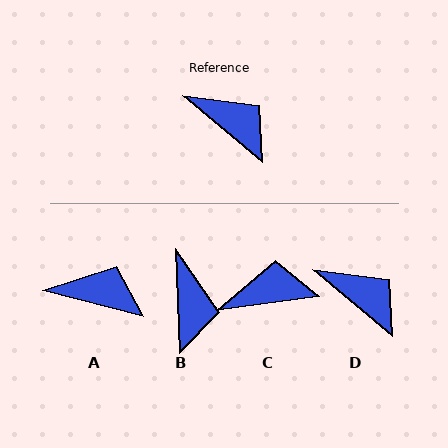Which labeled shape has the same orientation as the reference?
D.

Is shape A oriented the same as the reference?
No, it is off by about 25 degrees.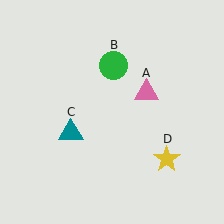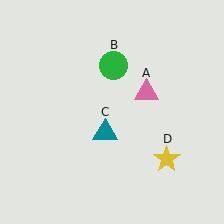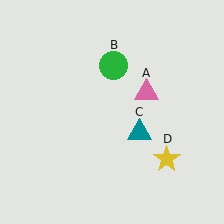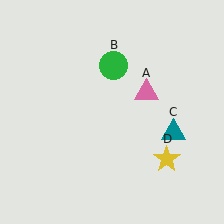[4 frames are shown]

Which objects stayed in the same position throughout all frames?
Pink triangle (object A) and green circle (object B) and yellow star (object D) remained stationary.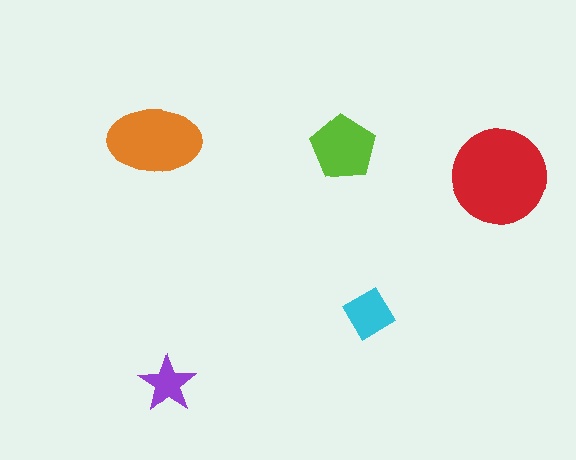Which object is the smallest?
The purple star.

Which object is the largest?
The red circle.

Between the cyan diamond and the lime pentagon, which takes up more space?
The lime pentagon.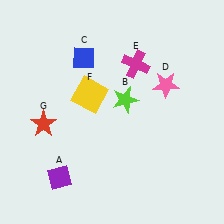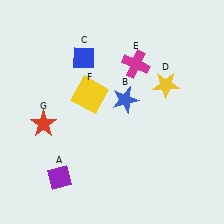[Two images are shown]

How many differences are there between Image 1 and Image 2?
There are 2 differences between the two images.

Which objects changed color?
B changed from lime to blue. D changed from pink to yellow.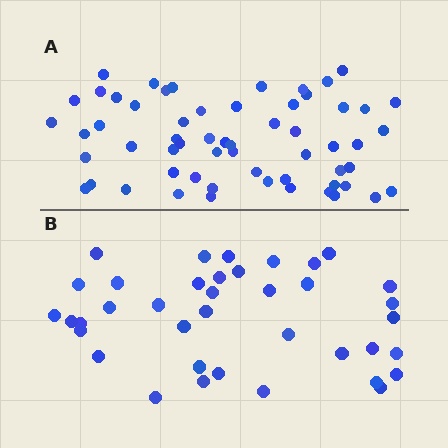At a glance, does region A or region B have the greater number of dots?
Region A (the top region) has more dots.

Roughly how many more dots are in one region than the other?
Region A has approximately 20 more dots than region B.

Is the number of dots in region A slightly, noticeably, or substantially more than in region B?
Region A has substantially more. The ratio is roughly 1.6 to 1.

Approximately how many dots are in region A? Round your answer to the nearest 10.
About 60 dots. (The exact count is 59, which rounds to 60.)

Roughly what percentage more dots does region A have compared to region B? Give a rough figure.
About 55% more.